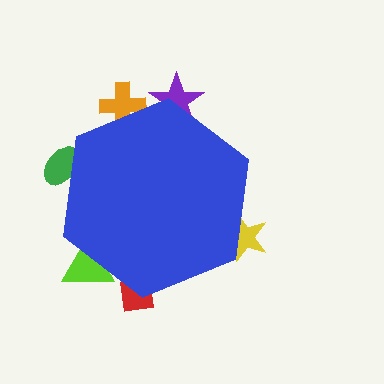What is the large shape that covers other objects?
A blue hexagon.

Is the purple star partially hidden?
Yes, the purple star is partially hidden behind the blue hexagon.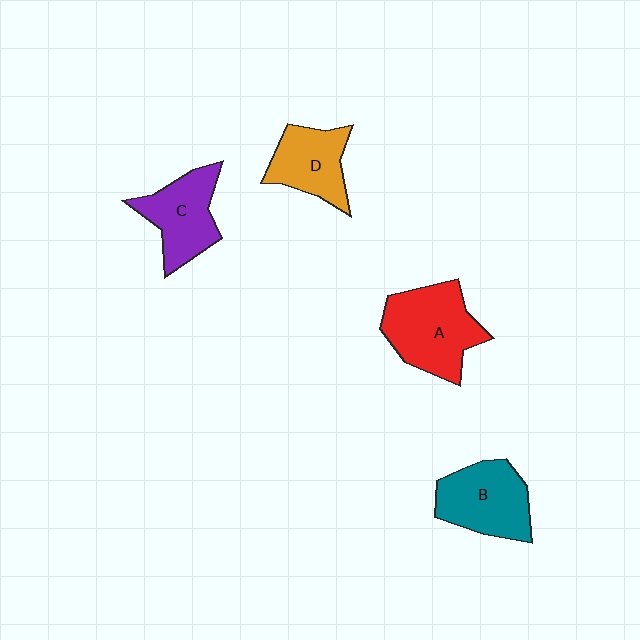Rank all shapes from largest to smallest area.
From largest to smallest: A (red), B (teal), C (purple), D (orange).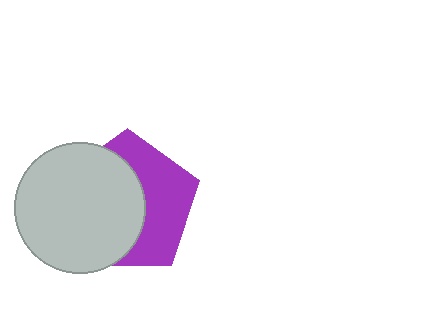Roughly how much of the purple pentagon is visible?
A small part of it is visible (roughly 45%).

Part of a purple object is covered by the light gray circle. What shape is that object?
It is a pentagon.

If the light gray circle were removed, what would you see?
You would see the complete purple pentagon.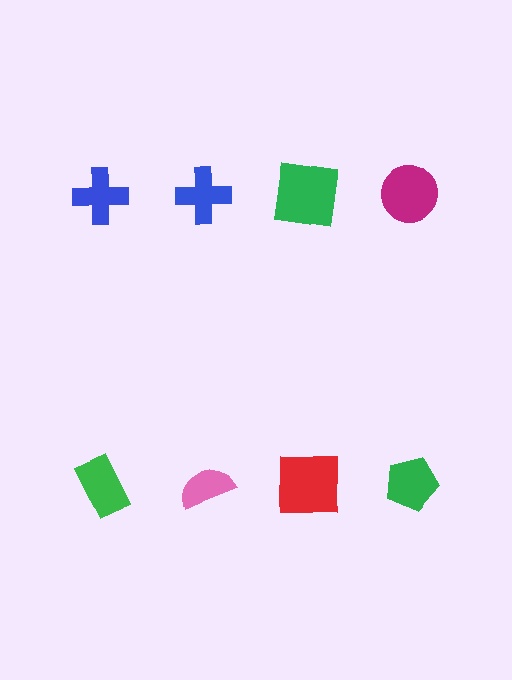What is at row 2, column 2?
A pink semicircle.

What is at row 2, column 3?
A red square.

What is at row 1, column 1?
A blue cross.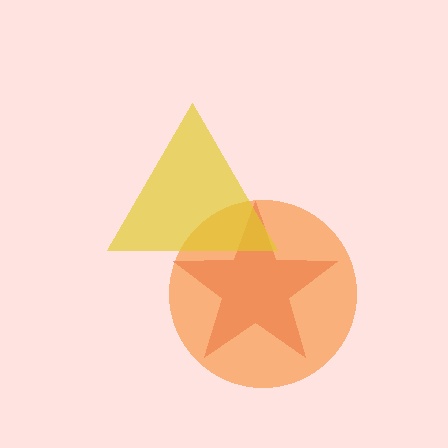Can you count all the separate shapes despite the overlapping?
Yes, there are 3 separate shapes.